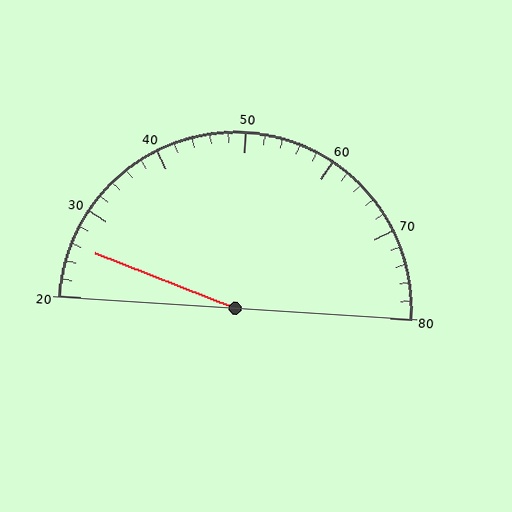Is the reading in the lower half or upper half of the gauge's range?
The reading is in the lower half of the range (20 to 80).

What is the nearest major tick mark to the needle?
The nearest major tick mark is 30.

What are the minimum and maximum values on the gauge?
The gauge ranges from 20 to 80.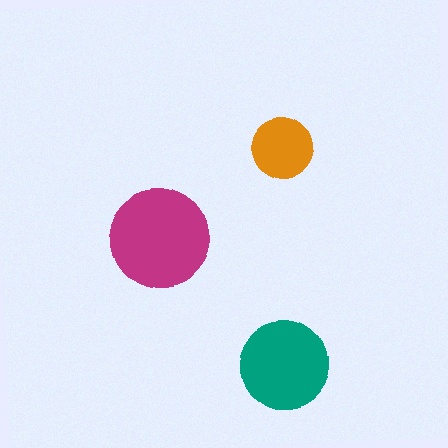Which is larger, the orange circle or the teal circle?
The teal one.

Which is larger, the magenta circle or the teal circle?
The magenta one.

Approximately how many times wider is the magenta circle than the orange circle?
About 1.5 times wider.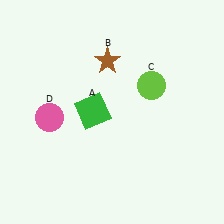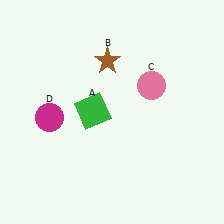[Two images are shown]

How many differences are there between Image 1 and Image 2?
There are 2 differences between the two images.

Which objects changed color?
C changed from lime to pink. D changed from pink to magenta.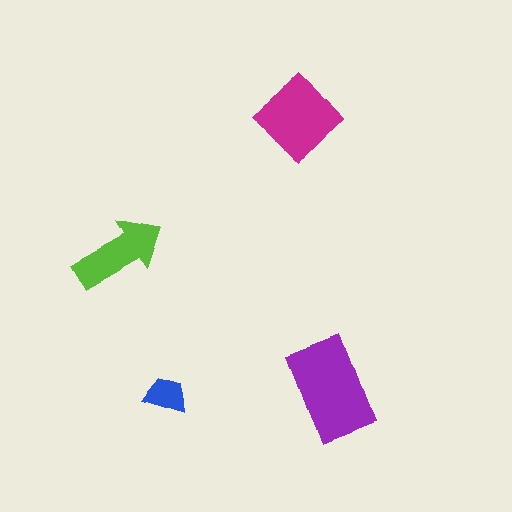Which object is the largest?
The purple rectangle.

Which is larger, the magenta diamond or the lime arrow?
The magenta diamond.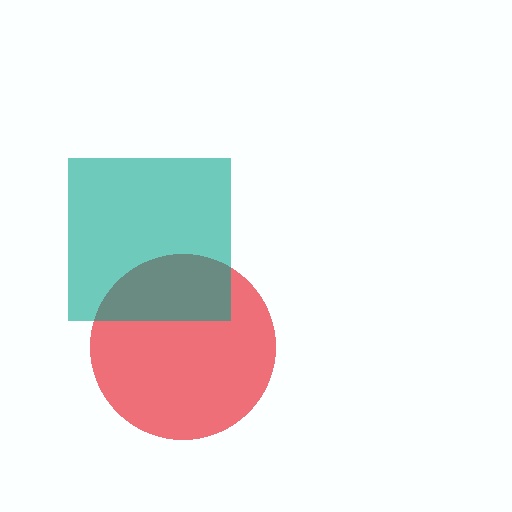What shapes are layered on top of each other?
The layered shapes are: a red circle, a teal square.